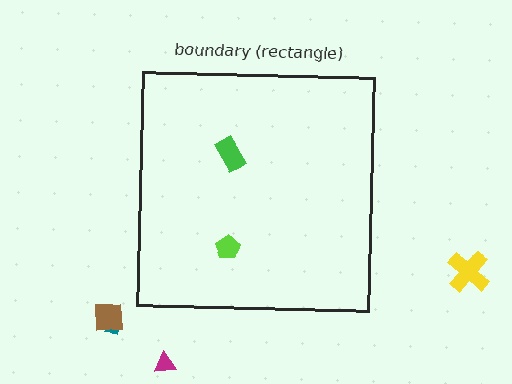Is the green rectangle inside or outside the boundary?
Inside.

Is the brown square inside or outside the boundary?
Outside.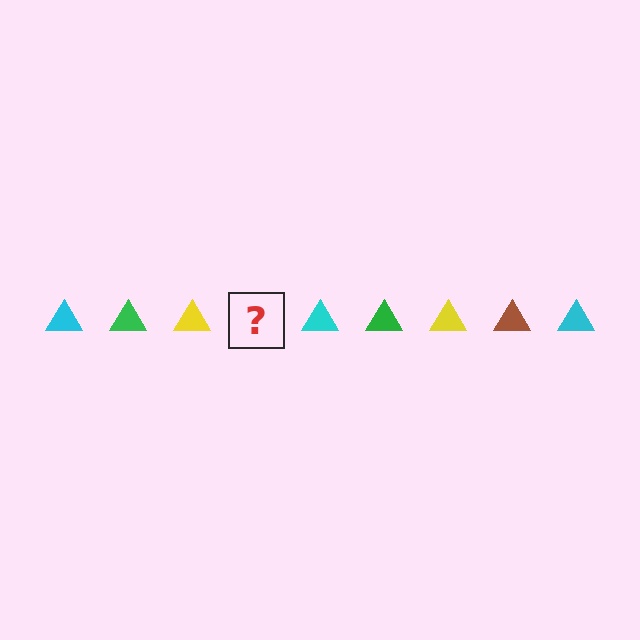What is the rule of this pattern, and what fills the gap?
The rule is that the pattern cycles through cyan, green, yellow, brown triangles. The gap should be filled with a brown triangle.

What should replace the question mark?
The question mark should be replaced with a brown triangle.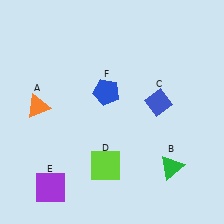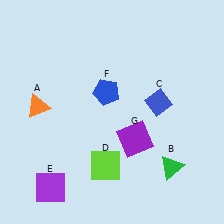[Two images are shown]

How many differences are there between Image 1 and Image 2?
There is 1 difference between the two images.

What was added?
A purple square (G) was added in Image 2.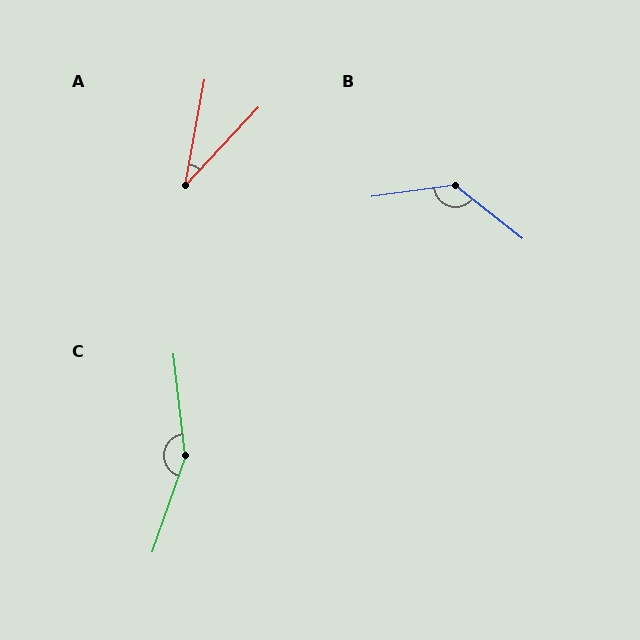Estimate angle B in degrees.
Approximately 134 degrees.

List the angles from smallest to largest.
A (33°), B (134°), C (154°).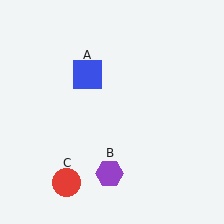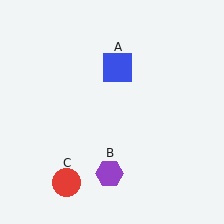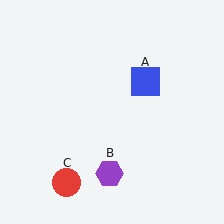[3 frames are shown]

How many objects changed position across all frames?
1 object changed position: blue square (object A).